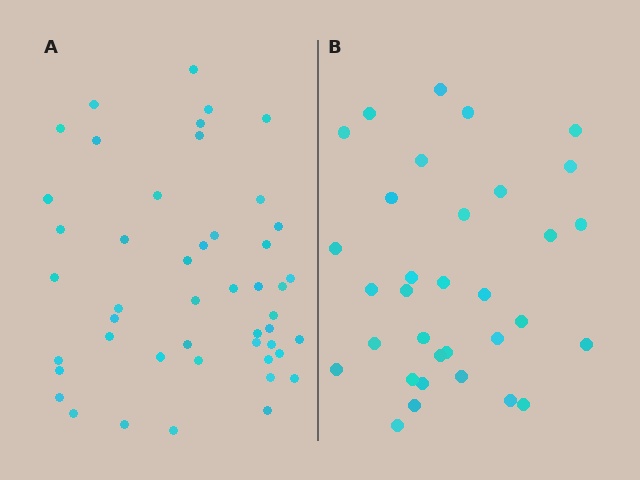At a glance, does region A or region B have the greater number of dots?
Region A (the left region) has more dots.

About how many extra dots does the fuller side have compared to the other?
Region A has approximately 15 more dots than region B.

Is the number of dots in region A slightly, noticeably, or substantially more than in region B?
Region A has noticeably more, but not dramatically so. The ratio is roughly 1.4 to 1.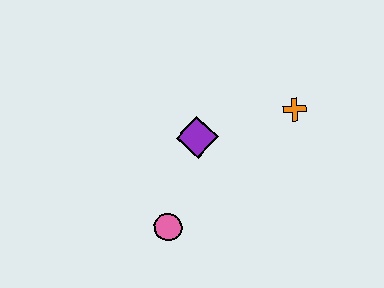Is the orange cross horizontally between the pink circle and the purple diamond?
No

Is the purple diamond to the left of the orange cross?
Yes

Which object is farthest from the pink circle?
The orange cross is farthest from the pink circle.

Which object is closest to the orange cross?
The purple diamond is closest to the orange cross.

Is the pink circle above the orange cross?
No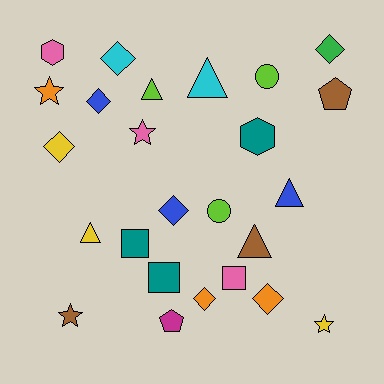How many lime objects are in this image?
There are 3 lime objects.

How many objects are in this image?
There are 25 objects.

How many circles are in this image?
There are 2 circles.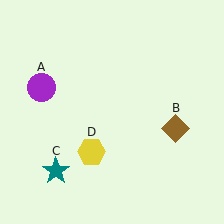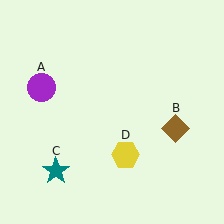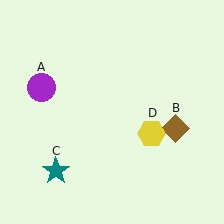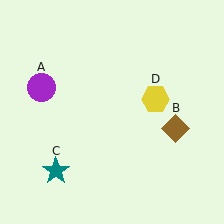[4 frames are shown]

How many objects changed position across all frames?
1 object changed position: yellow hexagon (object D).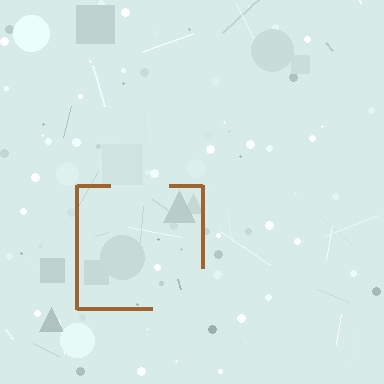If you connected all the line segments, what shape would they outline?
They would outline a square.